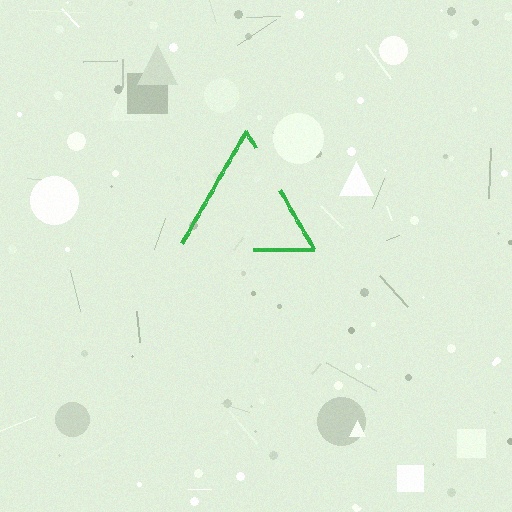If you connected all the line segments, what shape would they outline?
They would outline a triangle.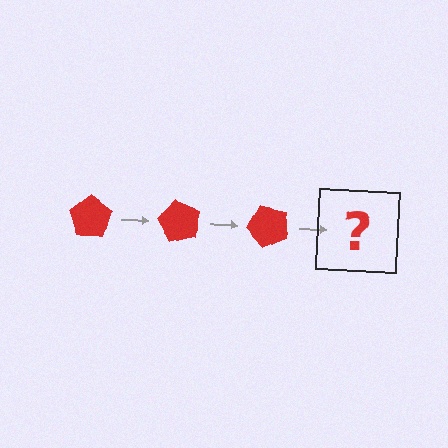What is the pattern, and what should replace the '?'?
The pattern is that the pentagon rotates 60 degrees each step. The '?' should be a red pentagon rotated 180 degrees.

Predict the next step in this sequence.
The next step is a red pentagon rotated 180 degrees.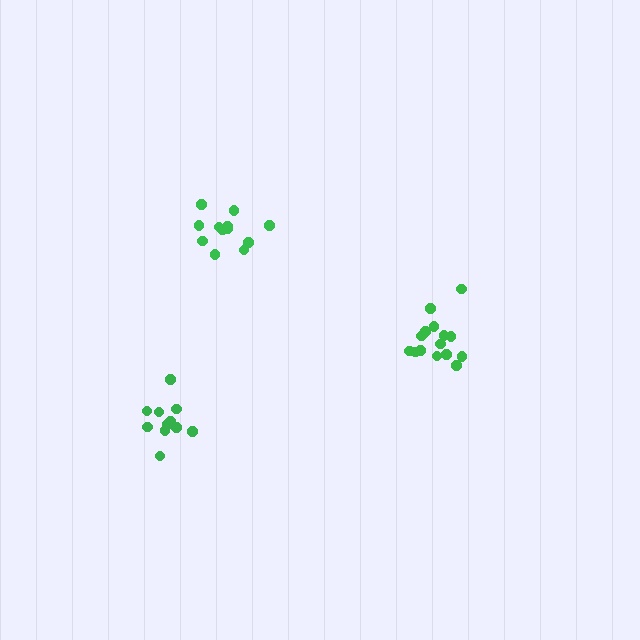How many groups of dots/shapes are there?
There are 3 groups.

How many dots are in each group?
Group 1: 15 dots, Group 2: 12 dots, Group 3: 11 dots (38 total).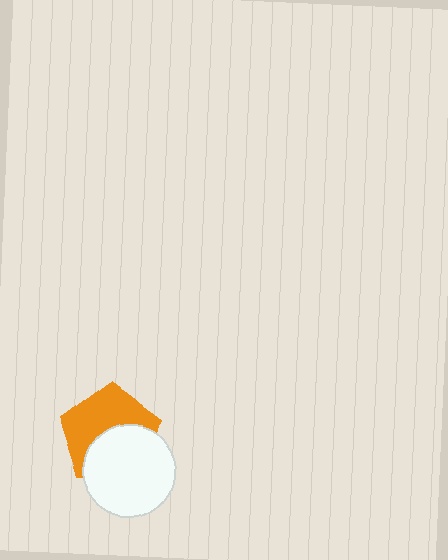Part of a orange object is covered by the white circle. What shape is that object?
It is a pentagon.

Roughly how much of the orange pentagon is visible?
About half of it is visible (roughly 54%).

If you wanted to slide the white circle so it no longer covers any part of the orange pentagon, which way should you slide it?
Slide it down — that is the most direct way to separate the two shapes.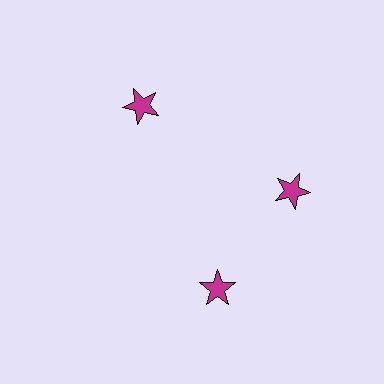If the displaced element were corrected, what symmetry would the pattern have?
It would have 3-fold rotational symmetry — the pattern would map onto itself every 120 degrees.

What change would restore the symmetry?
The symmetry would be restored by rotating it back into even spacing with its neighbors so that all 3 stars sit at equal angles and equal distance from the center.